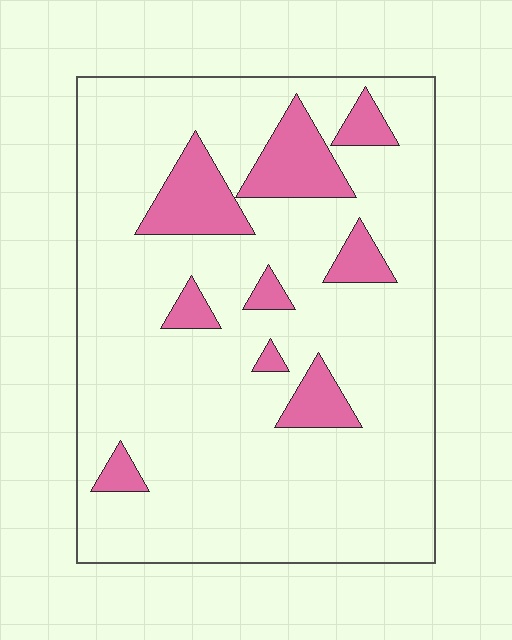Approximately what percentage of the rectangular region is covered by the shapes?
Approximately 15%.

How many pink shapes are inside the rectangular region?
9.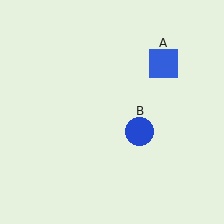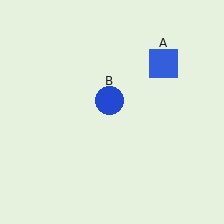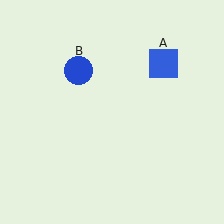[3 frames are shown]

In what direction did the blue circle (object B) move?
The blue circle (object B) moved up and to the left.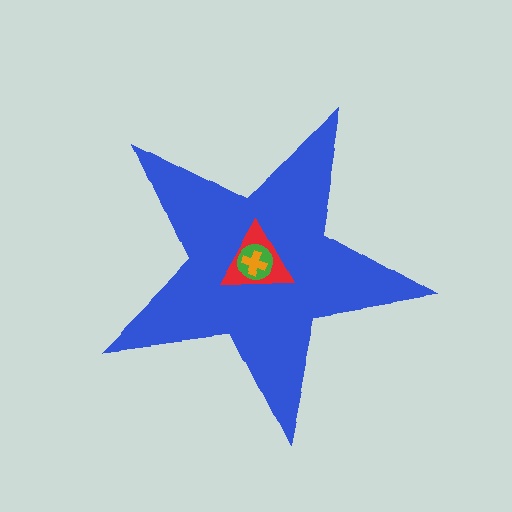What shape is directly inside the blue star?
The red triangle.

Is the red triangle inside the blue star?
Yes.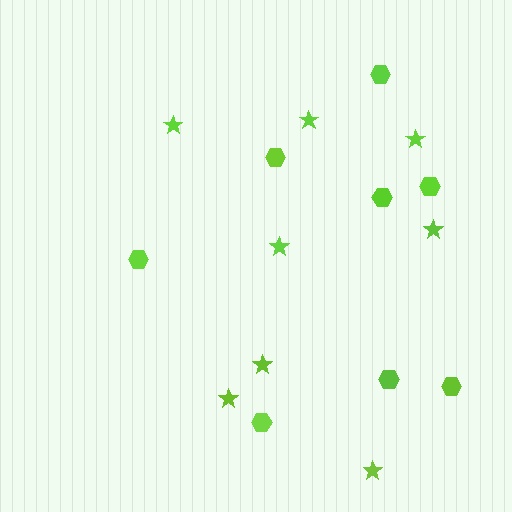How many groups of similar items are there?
There are 2 groups: one group of stars (8) and one group of hexagons (8).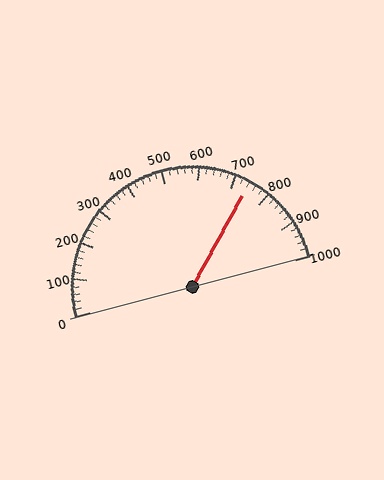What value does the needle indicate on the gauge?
The needle indicates approximately 740.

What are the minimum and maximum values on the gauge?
The gauge ranges from 0 to 1000.